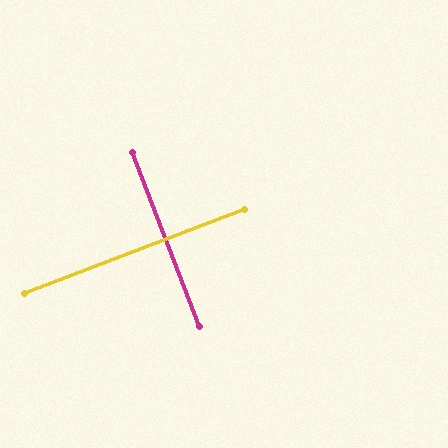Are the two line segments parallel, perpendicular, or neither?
Perpendicular — they meet at approximately 90°.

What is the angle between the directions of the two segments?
Approximately 90 degrees.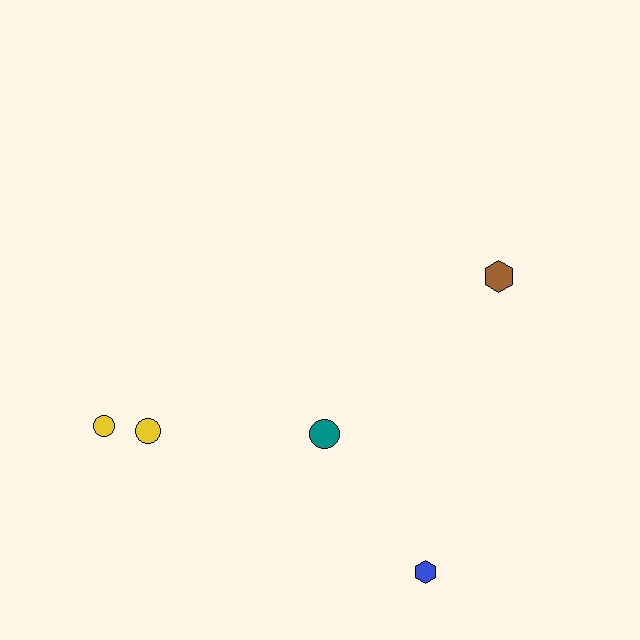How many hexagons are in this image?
There are 2 hexagons.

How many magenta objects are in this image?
There are no magenta objects.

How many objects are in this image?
There are 5 objects.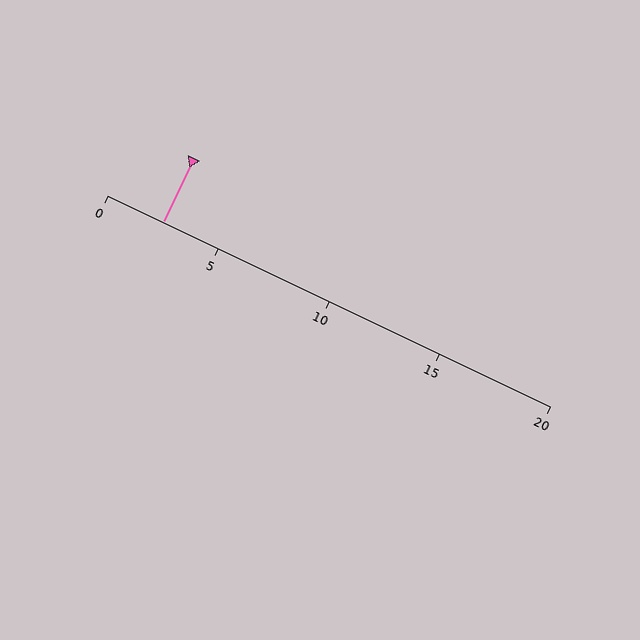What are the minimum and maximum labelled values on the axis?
The axis runs from 0 to 20.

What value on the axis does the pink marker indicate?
The marker indicates approximately 2.5.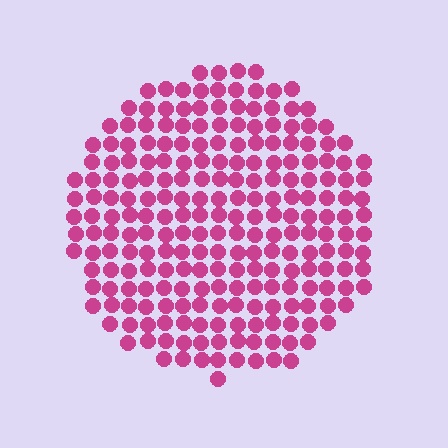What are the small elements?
The small elements are circles.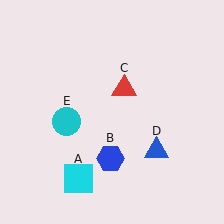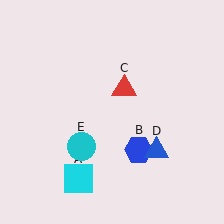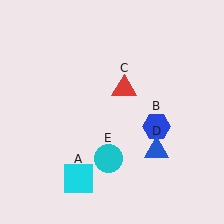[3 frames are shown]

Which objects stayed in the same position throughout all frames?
Cyan square (object A) and red triangle (object C) and blue triangle (object D) remained stationary.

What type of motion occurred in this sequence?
The blue hexagon (object B), cyan circle (object E) rotated counterclockwise around the center of the scene.